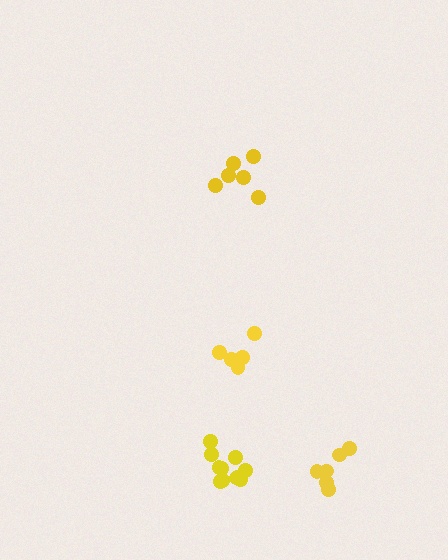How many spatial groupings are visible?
There are 4 spatial groupings.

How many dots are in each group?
Group 1: 6 dots, Group 2: 11 dots, Group 3: 5 dots, Group 4: 6 dots (28 total).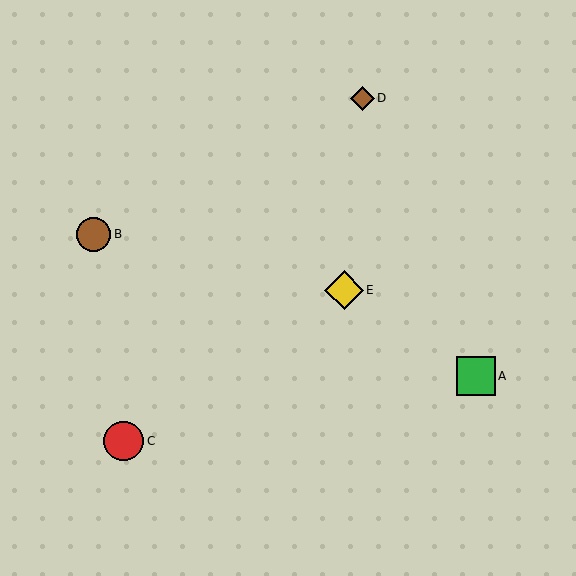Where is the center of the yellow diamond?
The center of the yellow diamond is at (344, 290).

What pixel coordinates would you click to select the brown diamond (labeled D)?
Click at (362, 98) to select the brown diamond D.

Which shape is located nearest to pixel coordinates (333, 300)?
The yellow diamond (labeled E) at (344, 290) is nearest to that location.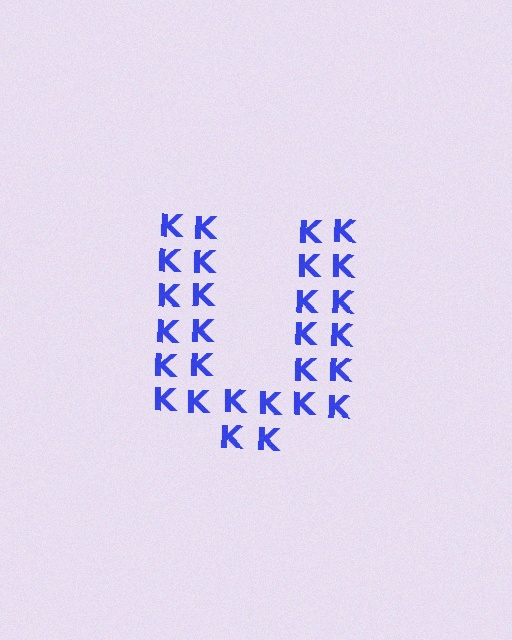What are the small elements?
The small elements are letter K's.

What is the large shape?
The large shape is the letter U.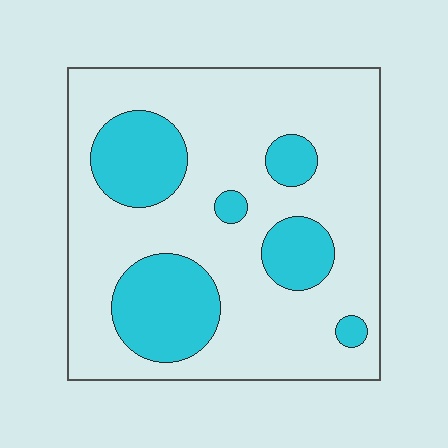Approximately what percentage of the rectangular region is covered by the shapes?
Approximately 25%.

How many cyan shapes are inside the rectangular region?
6.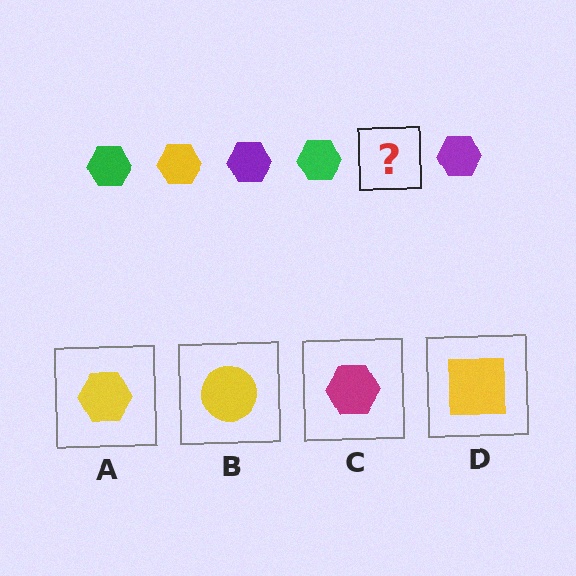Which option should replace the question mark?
Option A.